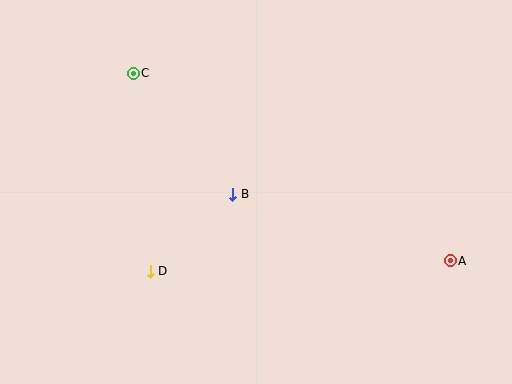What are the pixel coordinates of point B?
Point B is at (233, 194).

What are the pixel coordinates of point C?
Point C is at (133, 73).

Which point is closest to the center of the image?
Point B at (233, 194) is closest to the center.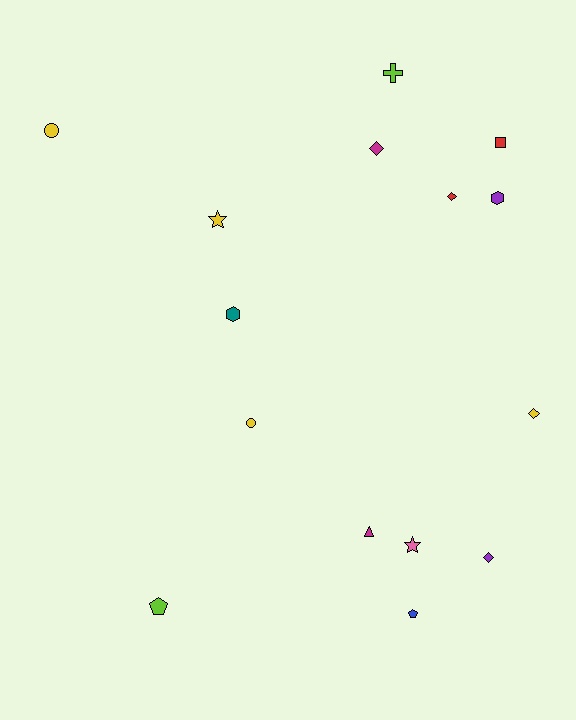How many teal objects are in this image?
There is 1 teal object.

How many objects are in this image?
There are 15 objects.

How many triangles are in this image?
There is 1 triangle.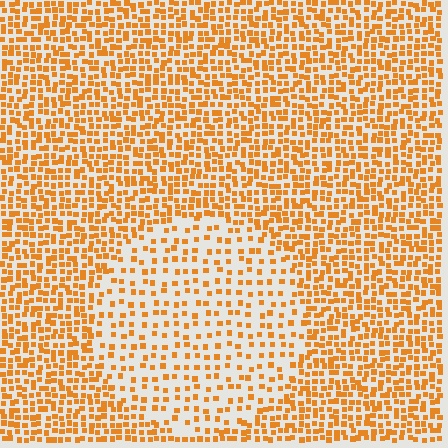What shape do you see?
I see a circle.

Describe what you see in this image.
The image contains small orange elements arranged at two different densities. A circle-shaped region is visible where the elements are less densely packed than the surrounding area.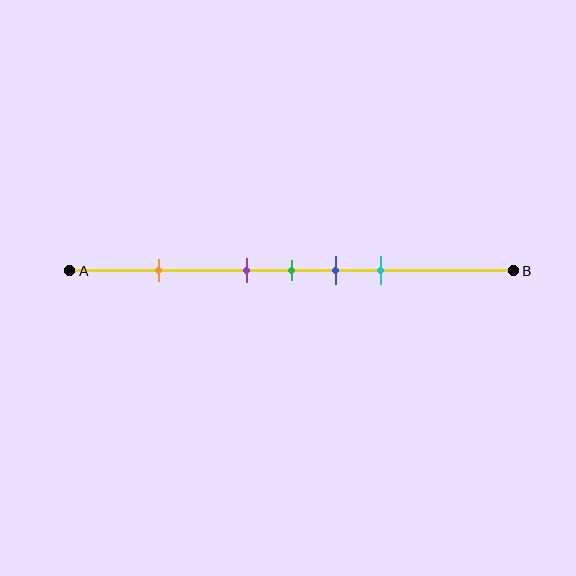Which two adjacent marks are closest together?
The purple and green marks are the closest adjacent pair.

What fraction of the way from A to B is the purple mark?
The purple mark is approximately 40% (0.4) of the way from A to B.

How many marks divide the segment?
There are 5 marks dividing the segment.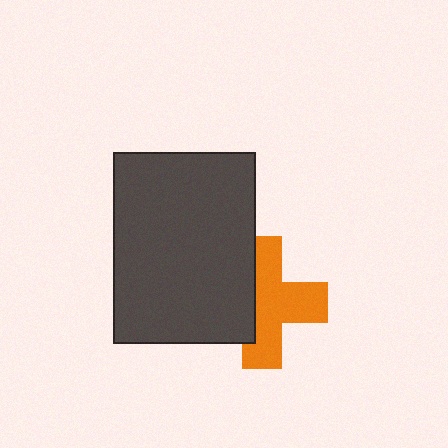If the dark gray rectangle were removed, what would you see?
You would see the complete orange cross.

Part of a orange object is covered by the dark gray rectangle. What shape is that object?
It is a cross.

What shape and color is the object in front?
The object in front is a dark gray rectangle.